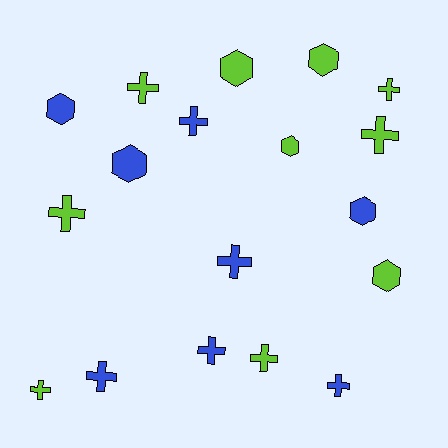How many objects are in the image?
There are 18 objects.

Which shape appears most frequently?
Cross, with 11 objects.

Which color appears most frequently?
Lime, with 10 objects.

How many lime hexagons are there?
There are 4 lime hexagons.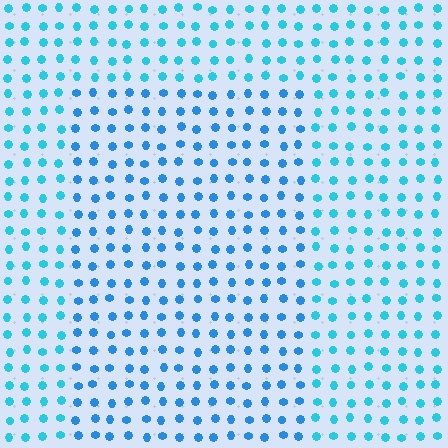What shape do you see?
I see a rectangle.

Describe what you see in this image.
The image is filled with small cyan elements in a uniform arrangement. A rectangle-shaped region is visible where the elements are tinted to a slightly different hue, forming a subtle color boundary.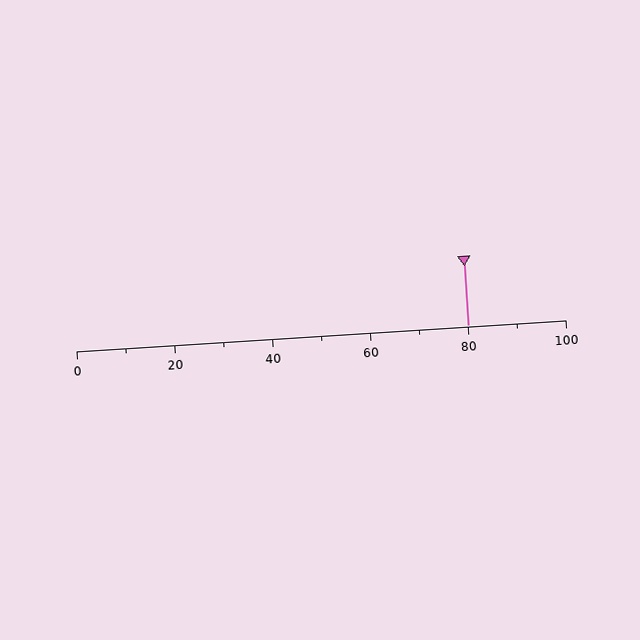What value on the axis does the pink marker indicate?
The marker indicates approximately 80.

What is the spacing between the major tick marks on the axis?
The major ticks are spaced 20 apart.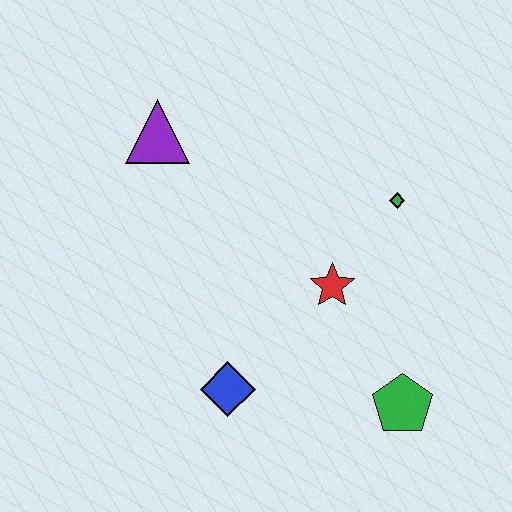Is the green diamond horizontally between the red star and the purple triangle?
No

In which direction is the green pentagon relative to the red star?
The green pentagon is below the red star.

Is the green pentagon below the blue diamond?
Yes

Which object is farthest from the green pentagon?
The purple triangle is farthest from the green pentagon.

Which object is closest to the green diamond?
The red star is closest to the green diamond.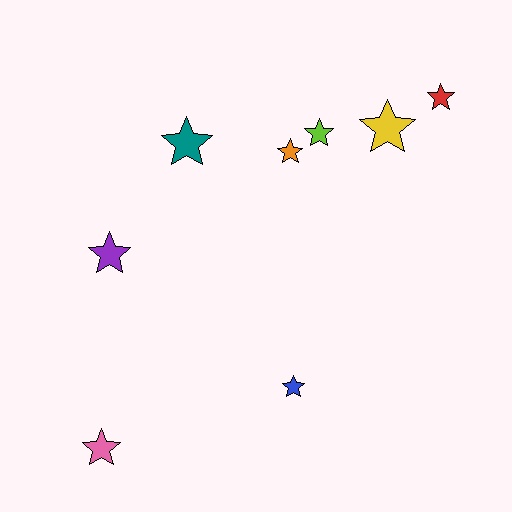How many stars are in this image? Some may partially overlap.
There are 8 stars.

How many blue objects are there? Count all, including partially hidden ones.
There is 1 blue object.